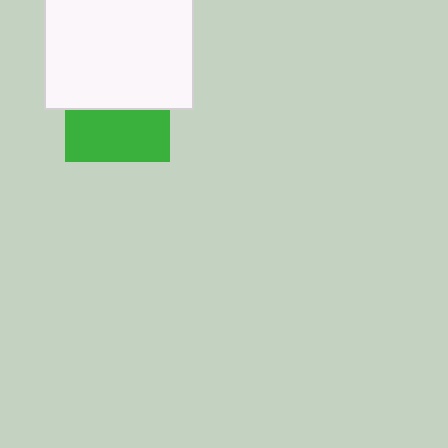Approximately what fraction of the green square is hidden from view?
Roughly 50% of the green square is hidden behind the white square.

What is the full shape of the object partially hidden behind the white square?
The partially hidden object is a green square.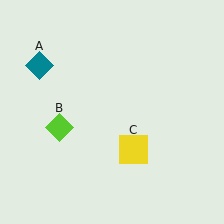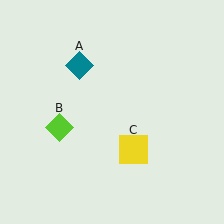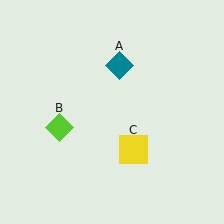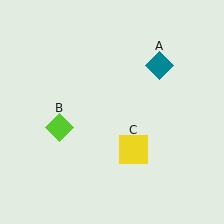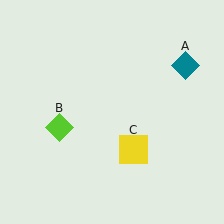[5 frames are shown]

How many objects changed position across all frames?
1 object changed position: teal diamond (object A).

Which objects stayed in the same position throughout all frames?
Lime diamond (object B) and yellow square (object C) remained stationary.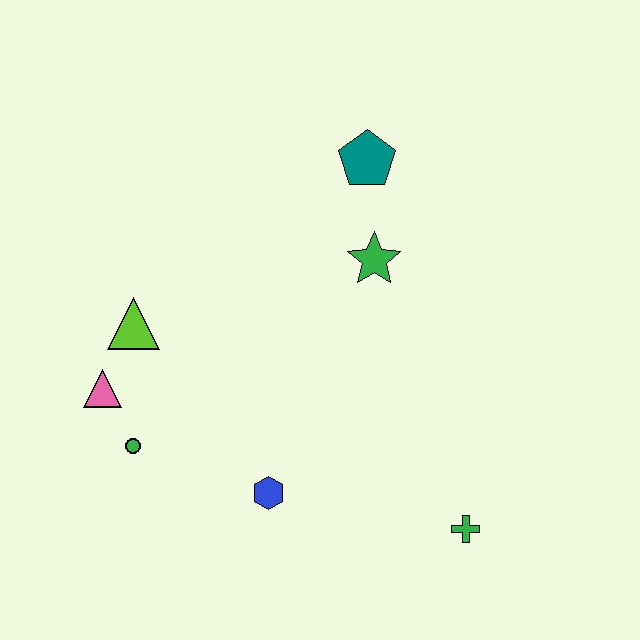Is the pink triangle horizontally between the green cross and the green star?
No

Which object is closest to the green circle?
The pink triangle is closest to the green circle.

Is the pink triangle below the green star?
Yes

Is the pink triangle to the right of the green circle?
No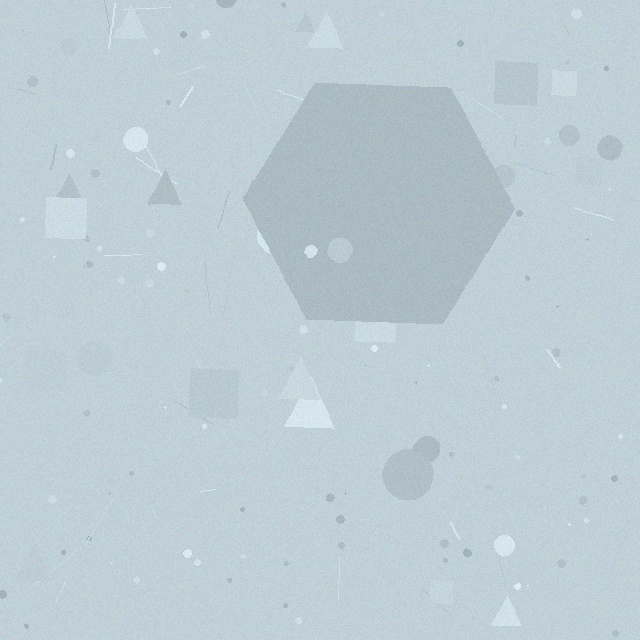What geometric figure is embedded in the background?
A hexagon is embedded in the background.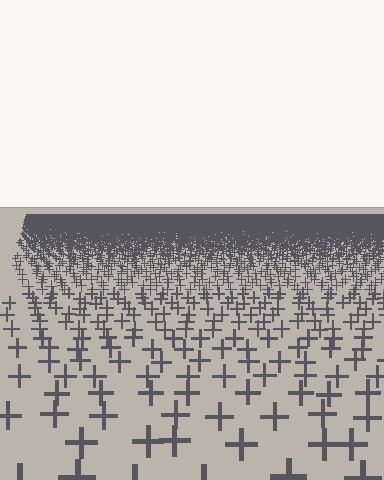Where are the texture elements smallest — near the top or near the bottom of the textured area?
Near the top.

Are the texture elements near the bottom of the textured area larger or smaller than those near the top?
Larger. Near the bottom, elements are closer to the viewer and appear at a bigger on-screen size.